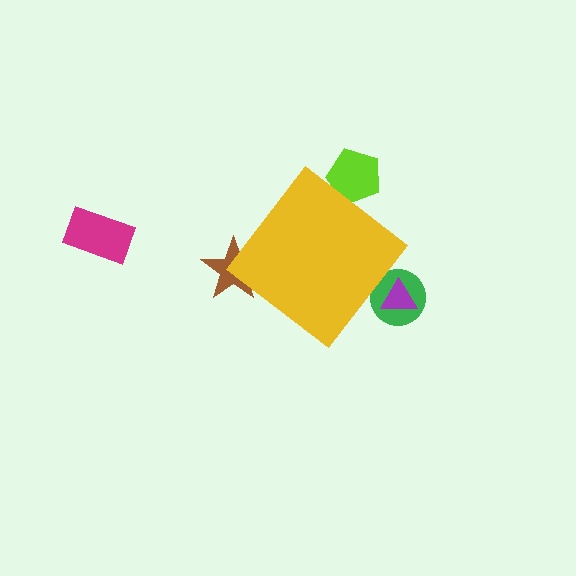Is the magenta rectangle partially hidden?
No, the magenta rectangle is fully visible.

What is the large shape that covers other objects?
A yellow diamond.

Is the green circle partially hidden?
Yes, the green circle is partially hidden behind the yellow diamond.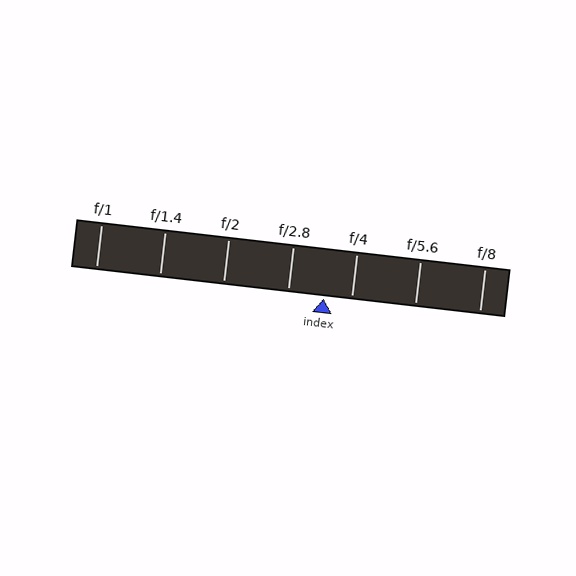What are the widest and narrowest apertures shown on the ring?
The widest aperture shown is f/1 and the narrowest is f/8.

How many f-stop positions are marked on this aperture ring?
There are 7 f-stop positions marked.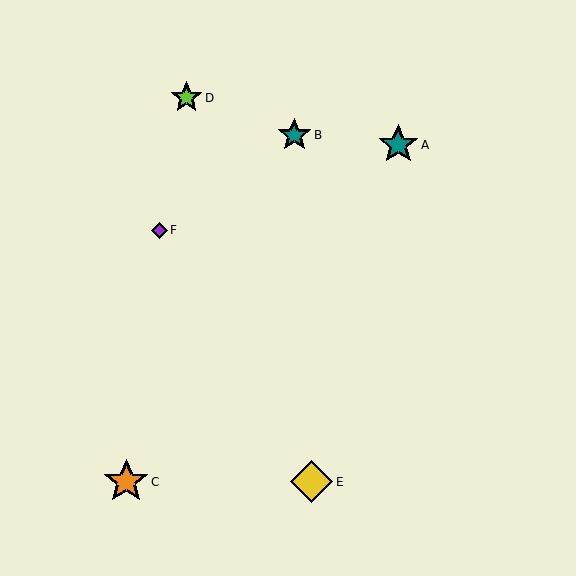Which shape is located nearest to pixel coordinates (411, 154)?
The teal star (labeled A) at (398, 145) is nearest to that location.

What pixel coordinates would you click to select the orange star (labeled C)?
Click at (126, 482) to select the orange star C.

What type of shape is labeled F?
Shape F is a purple diamond.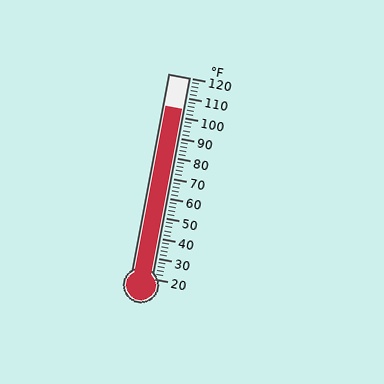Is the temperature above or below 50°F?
The temperature is above 50°F.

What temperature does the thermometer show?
The thermometer shows approximately 104°F.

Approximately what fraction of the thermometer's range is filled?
The thermometer is filled to approximately 85% of its range.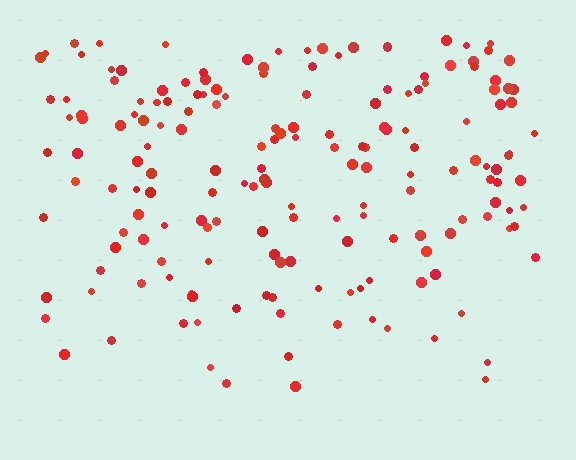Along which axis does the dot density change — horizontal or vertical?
Vertical.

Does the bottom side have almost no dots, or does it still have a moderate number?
Still a moderate number, just noticeably fewer than the top.